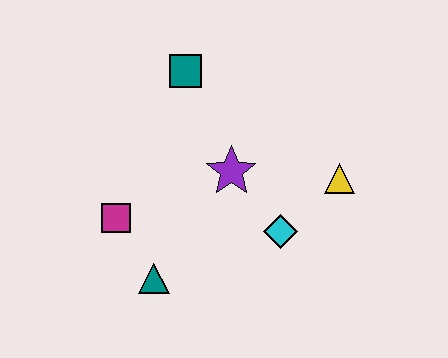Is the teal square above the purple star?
Yes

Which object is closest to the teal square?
The purple star is closest to the teal square.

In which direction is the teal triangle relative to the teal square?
The teal triangle is below the teal square.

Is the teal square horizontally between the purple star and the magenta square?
Yes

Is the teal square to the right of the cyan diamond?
No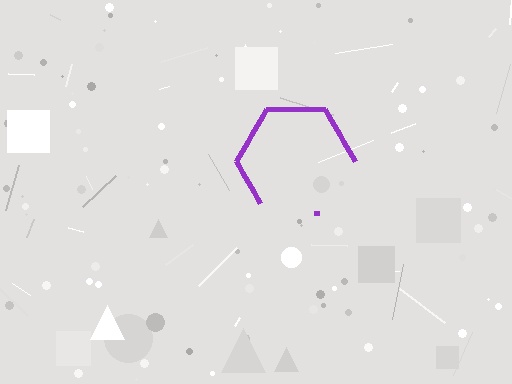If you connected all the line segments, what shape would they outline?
They would outline a hexagon.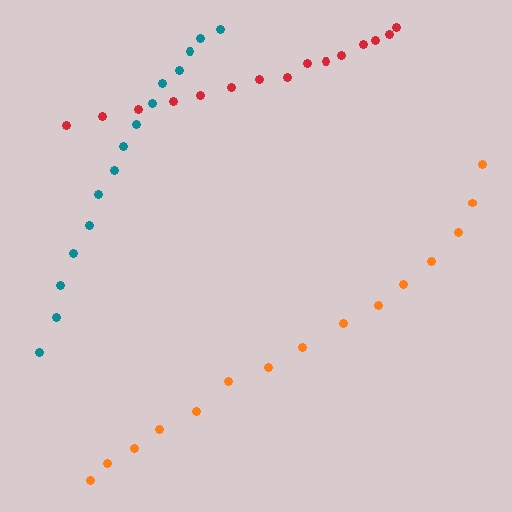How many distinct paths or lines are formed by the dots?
There are 3 distinct paths.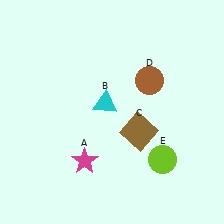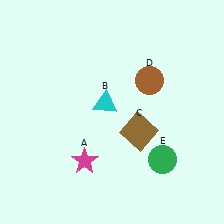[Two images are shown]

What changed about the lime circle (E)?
In Image 1, E is lime. In Image 2, it changed to green.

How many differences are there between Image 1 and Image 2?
There is 1 difference between the two images.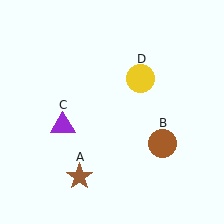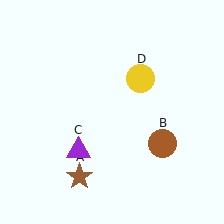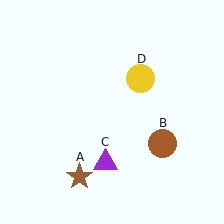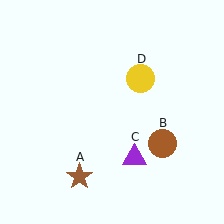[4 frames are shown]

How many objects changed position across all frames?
1 object changed position: purple triangle (object C).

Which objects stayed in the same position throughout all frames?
Brown star (object A) and brown circle (object B) and yellow circle (object D) remained stationary.